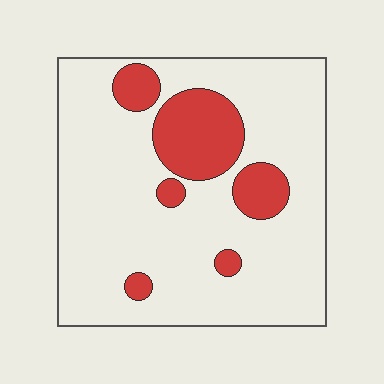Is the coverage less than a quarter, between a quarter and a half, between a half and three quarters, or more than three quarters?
Less than a quarter.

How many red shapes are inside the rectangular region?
6.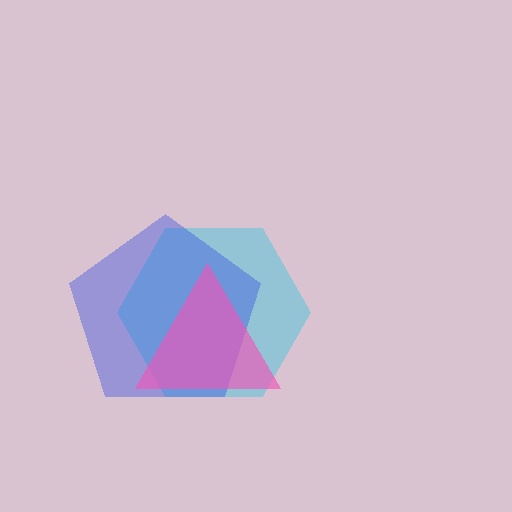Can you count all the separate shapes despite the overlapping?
Yes, there are 3 separate shapes.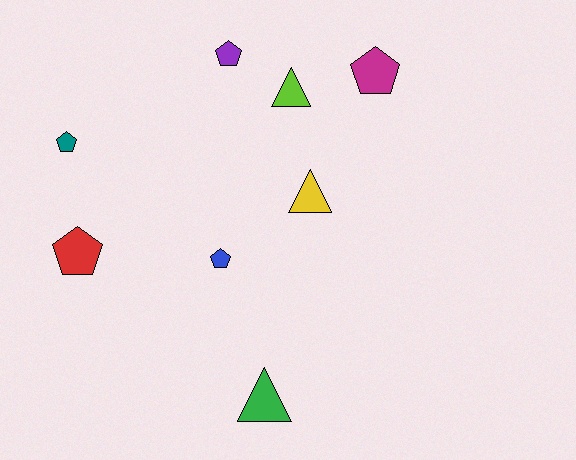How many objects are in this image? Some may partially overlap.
There are 8 objects.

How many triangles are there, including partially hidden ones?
There are 3 triangles.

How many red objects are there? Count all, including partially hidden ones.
There is 1 red object.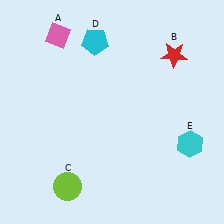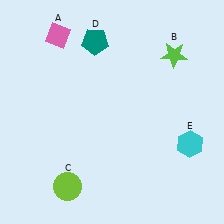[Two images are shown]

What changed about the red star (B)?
In Image 1, B is red. In Image 2, it changed to lime.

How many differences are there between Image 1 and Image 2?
There are 2 differences between the two images.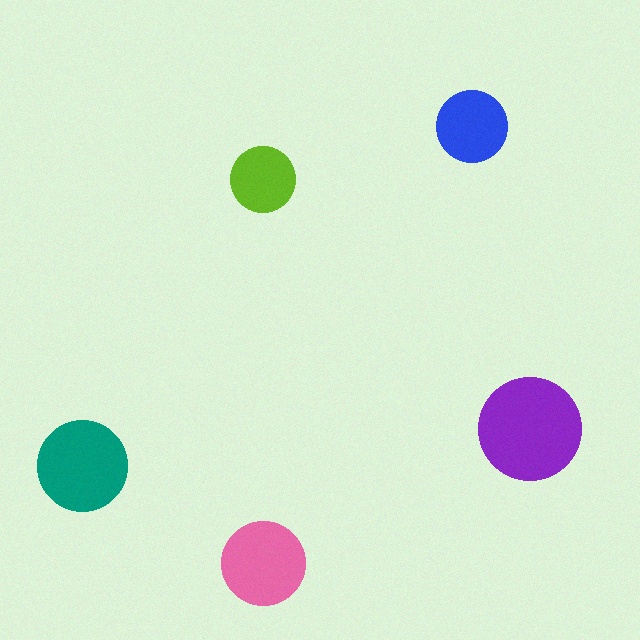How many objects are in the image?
There are 5 objects in the image.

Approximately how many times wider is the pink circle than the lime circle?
About 1.5 times wider.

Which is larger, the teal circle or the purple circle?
The purple one.